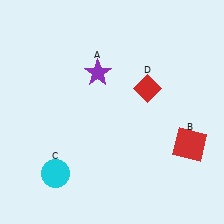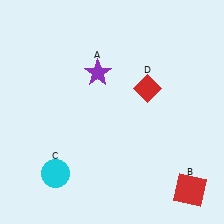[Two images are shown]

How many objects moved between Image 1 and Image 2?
1 object moved between the two images.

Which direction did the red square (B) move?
The red square (B) moved down.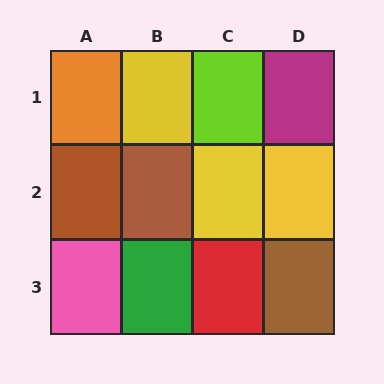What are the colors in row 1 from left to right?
Orange, yellow, lime, magenta.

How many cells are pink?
1 cell is pink.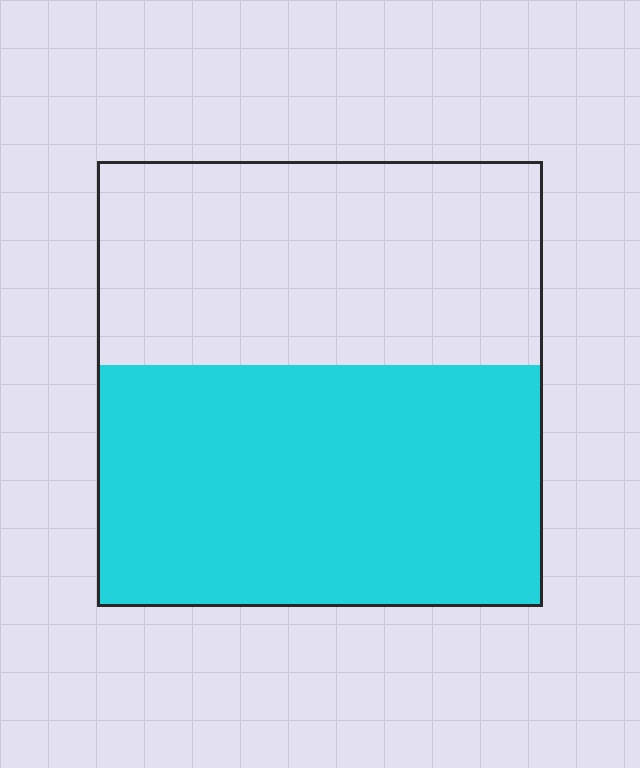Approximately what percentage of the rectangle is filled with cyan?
Approximately 55%.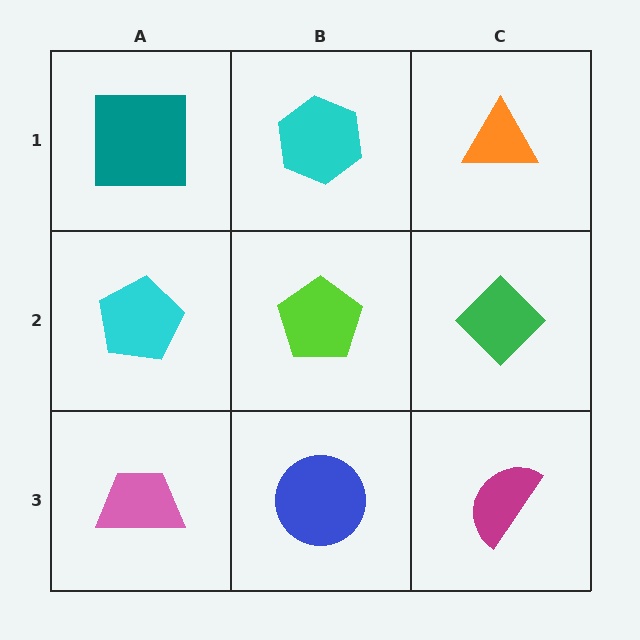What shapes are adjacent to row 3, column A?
A cyan pentagon (row 2, column A), a blue circle (row 3, column B).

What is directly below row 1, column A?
A cyan pentagon.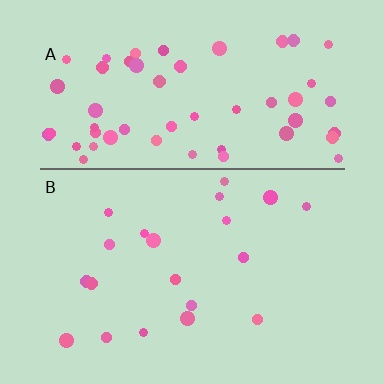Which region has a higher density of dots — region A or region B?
A (the top).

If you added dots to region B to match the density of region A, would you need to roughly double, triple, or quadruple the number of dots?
Approximately triple.